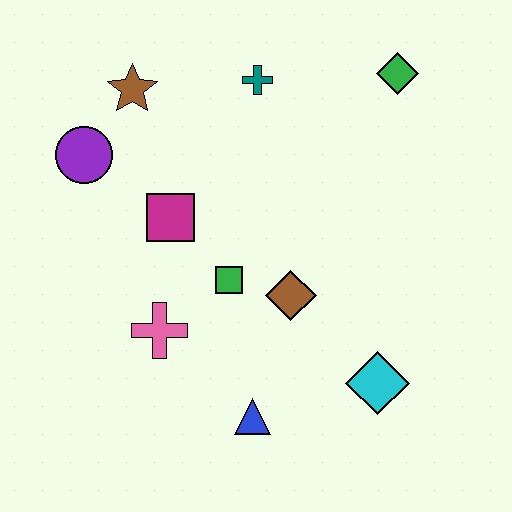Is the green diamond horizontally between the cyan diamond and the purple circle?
No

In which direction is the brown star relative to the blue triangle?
The brown star is above the blue triangle.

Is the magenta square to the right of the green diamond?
No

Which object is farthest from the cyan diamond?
The brown star is farthest from the cyan diamond.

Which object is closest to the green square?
The brown diamond is closest to the green square.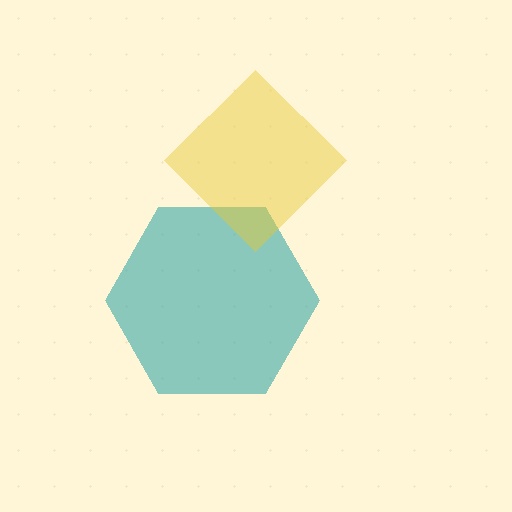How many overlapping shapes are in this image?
There are 2 overlapping shapes in the image.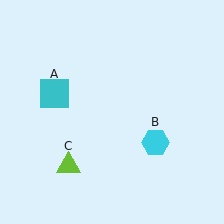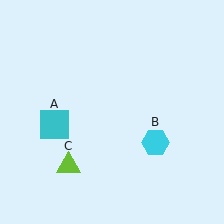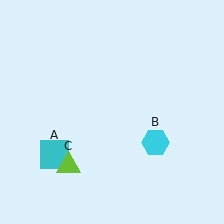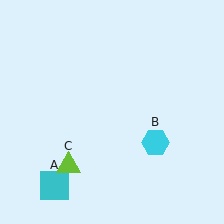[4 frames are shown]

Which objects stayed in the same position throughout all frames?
Cyan hexagon (object B) and lime triangle (object C) remained stationary.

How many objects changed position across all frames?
1 object changed position: cyan square (object A).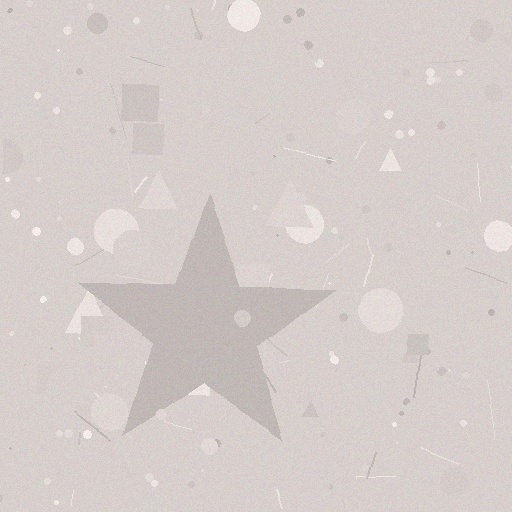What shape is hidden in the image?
A star is hidden in the image.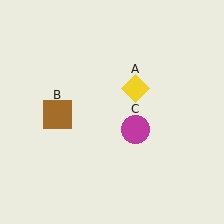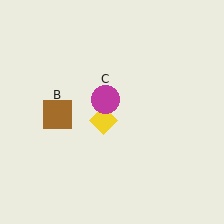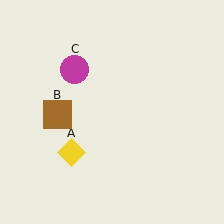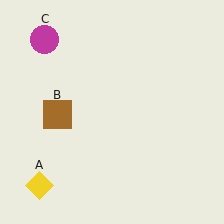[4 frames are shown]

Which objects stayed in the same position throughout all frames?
Brown square (object B) remained stationary.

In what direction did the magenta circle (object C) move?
The magenta circle (object C) moved up and to the left.